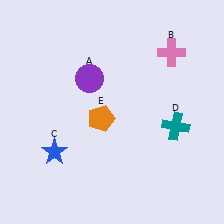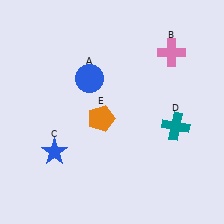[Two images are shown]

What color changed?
The circle (A) changed from purple in Image 1 to blue in Image 2.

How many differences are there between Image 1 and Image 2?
There is 1 difference between the two images.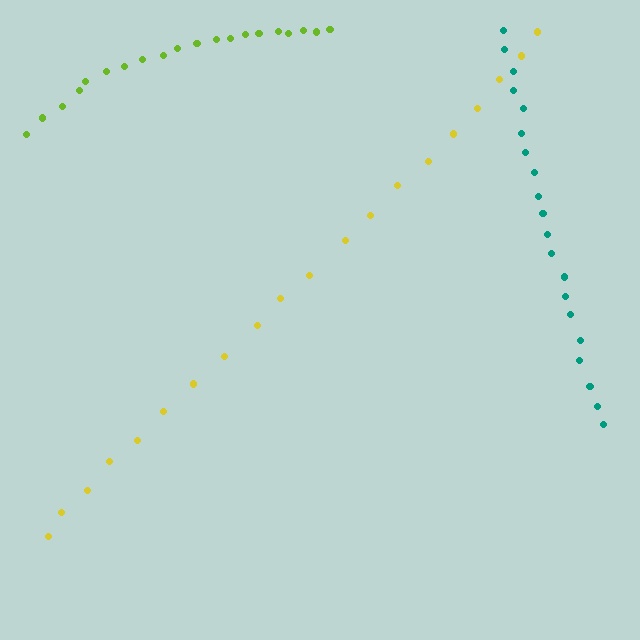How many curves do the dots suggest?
There are 3 distinct paths.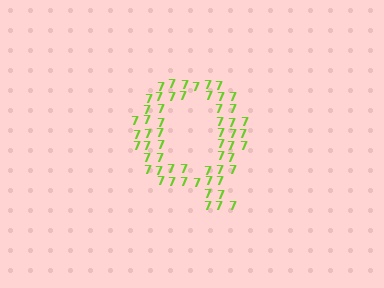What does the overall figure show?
The overall figure shows the letter Q.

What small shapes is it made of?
It is made of small digit 7's.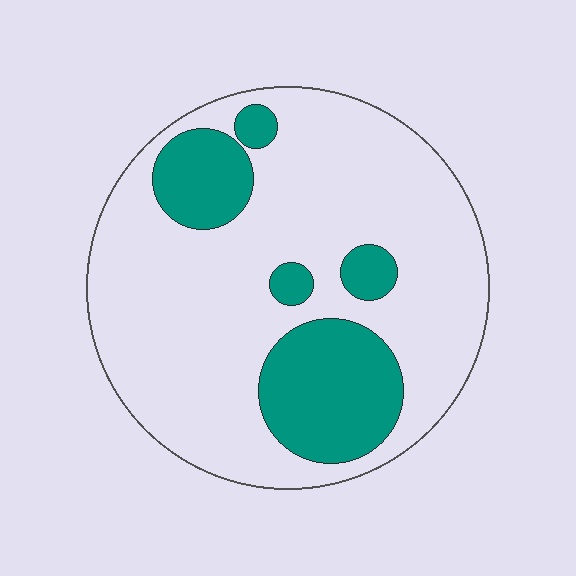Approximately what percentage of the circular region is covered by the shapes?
Approximately 25%.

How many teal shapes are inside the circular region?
5.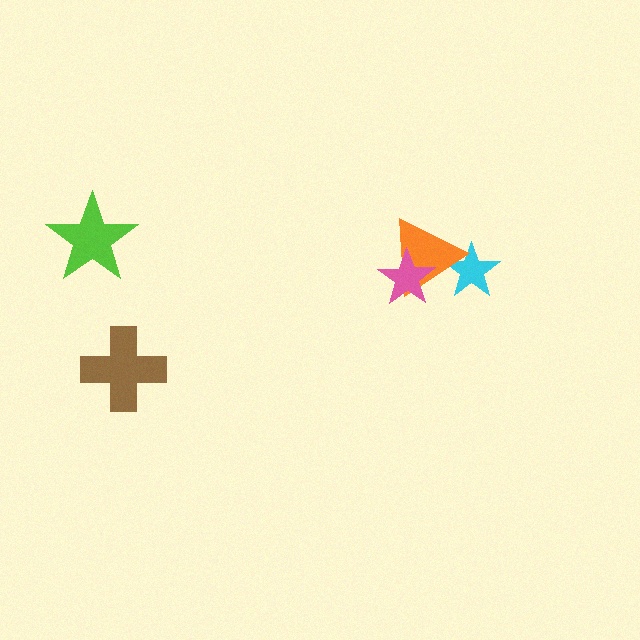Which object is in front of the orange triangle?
The pink star is in front of the orange triangle.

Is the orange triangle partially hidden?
Yes, it is partially covered by another shape.